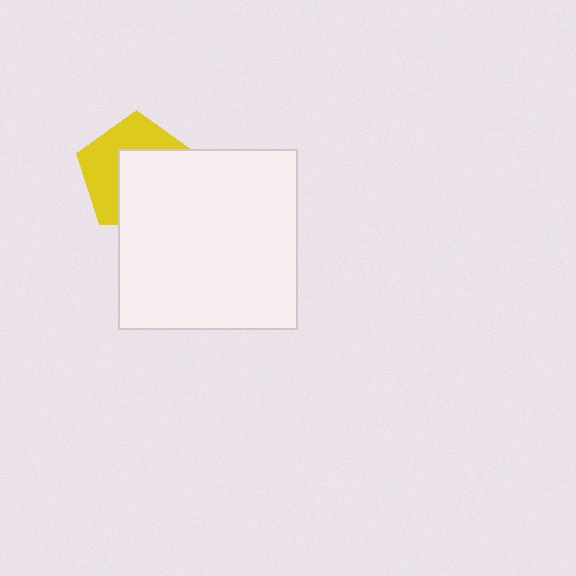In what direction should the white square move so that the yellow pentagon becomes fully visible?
The white square should move toward the lower-right. That is the shortest direction to clear the overlap and leave the yellow pentagon fully visible.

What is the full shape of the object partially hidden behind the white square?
The partially hidden object is a yellow pentagon.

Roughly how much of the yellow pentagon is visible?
About half of it is visible (roughly 46%).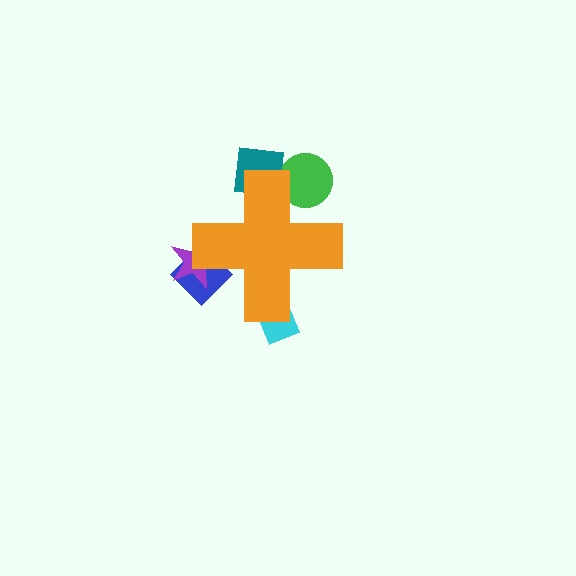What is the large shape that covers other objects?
An orange cross.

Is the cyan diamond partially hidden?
Yes, the cyan diamond is partially hidden behind the orange cross.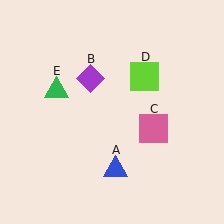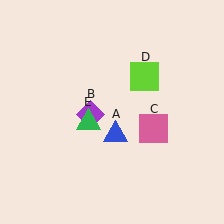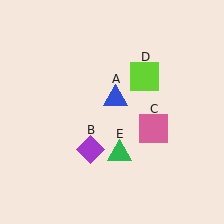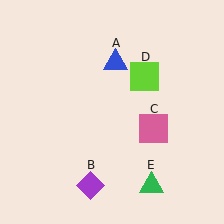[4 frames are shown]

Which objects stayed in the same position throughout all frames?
Pink square (object C) and lime square (object D) remained stationary.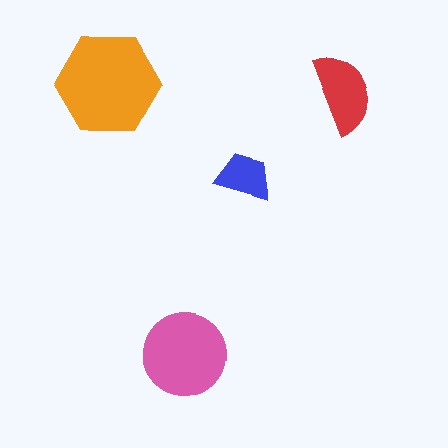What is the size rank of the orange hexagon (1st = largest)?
1st.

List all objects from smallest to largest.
The blue trapezoid, the red semicircle, the pink circle, the orange hexagon.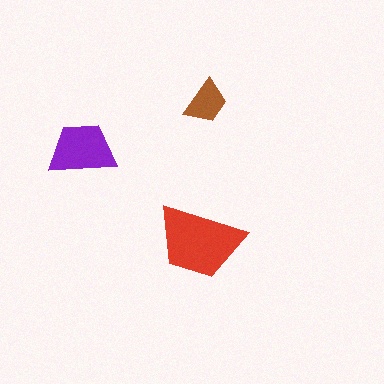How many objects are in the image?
There are 3 objects in the image.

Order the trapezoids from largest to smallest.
the red one, the purple one, the brown one.